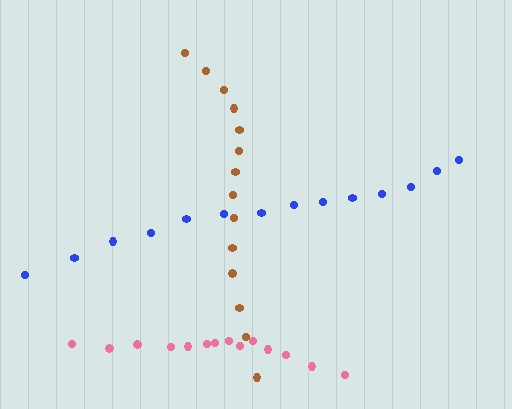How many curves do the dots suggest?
There are 3 distinct paths.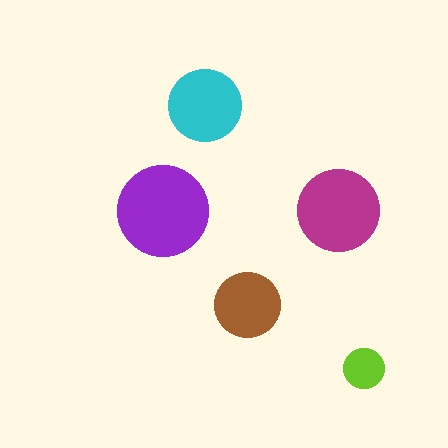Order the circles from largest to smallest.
the purple one, the magenta one, the cyan one, the brown one, the lime one.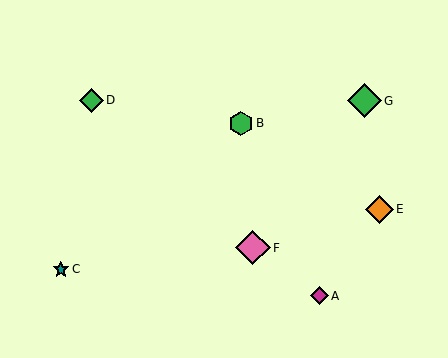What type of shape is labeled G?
Shape G is a green diamond.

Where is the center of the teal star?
The center of the teal star is at (61, 269).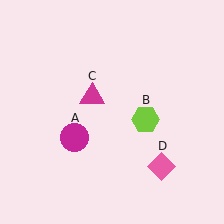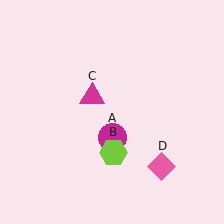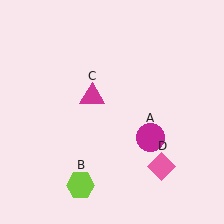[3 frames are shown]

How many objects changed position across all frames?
2 objects changed position: magenta circle (object A), lime hexagon (object B).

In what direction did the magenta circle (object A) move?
The magenta circle (object A) moved right.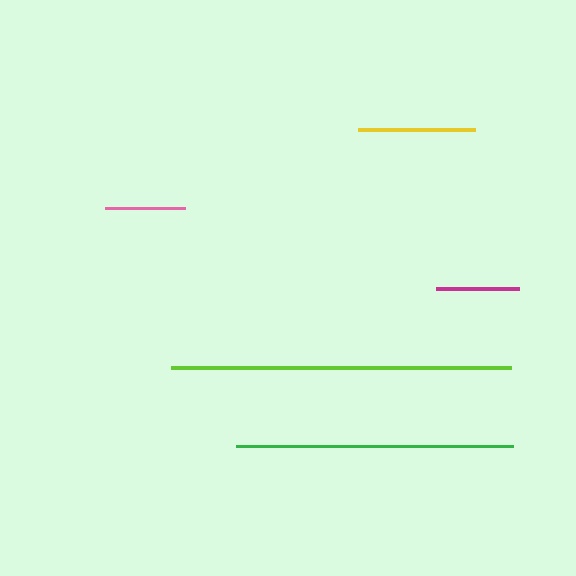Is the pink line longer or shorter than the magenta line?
The magenta line is longer than the pink line.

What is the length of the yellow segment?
The yellow segment is approximately 117 pixels long.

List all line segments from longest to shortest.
From longest to shortest: lime, green, yellow, magenta, pink.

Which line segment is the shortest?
The pink line is the shortest at approximately 80 pixels.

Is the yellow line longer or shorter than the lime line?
The lime line is longer than the yellow line.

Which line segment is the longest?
The lime line is the longest at approximately 339 pixels.